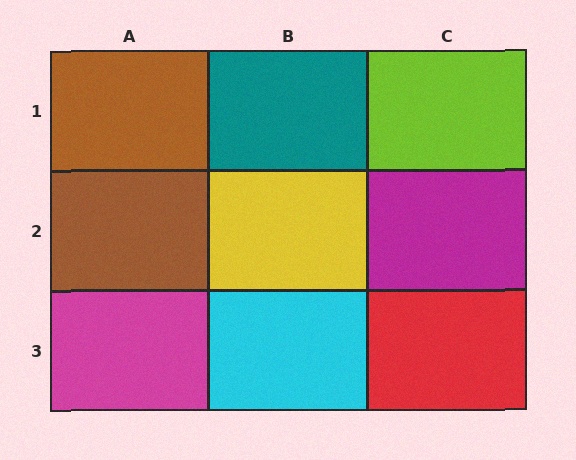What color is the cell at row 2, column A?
Brown.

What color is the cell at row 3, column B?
Cyan.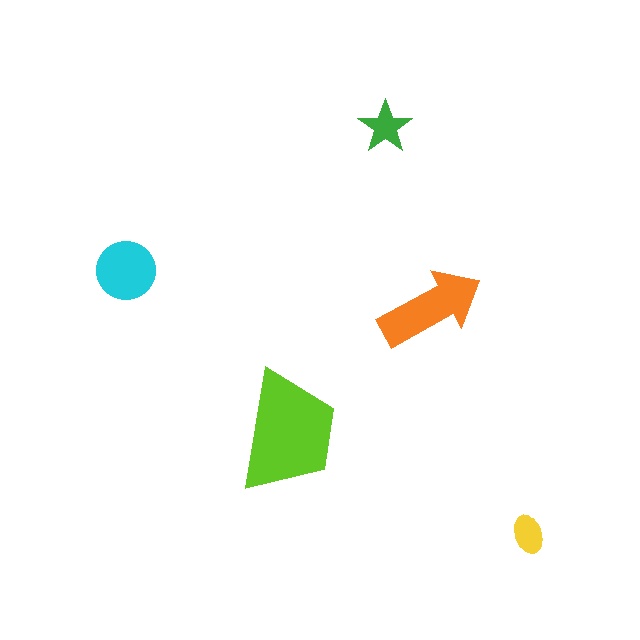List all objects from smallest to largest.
The yellow ellipse, the green star, the cyan circle, the orange arrow, the lime trapezoid.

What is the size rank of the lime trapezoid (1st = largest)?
1st.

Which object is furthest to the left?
The cyan circle is leftmost.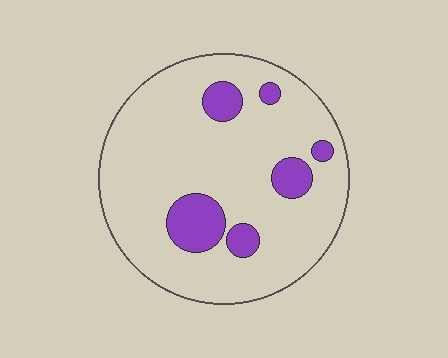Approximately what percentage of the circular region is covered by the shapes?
Approximately 15%.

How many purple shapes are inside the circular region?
6.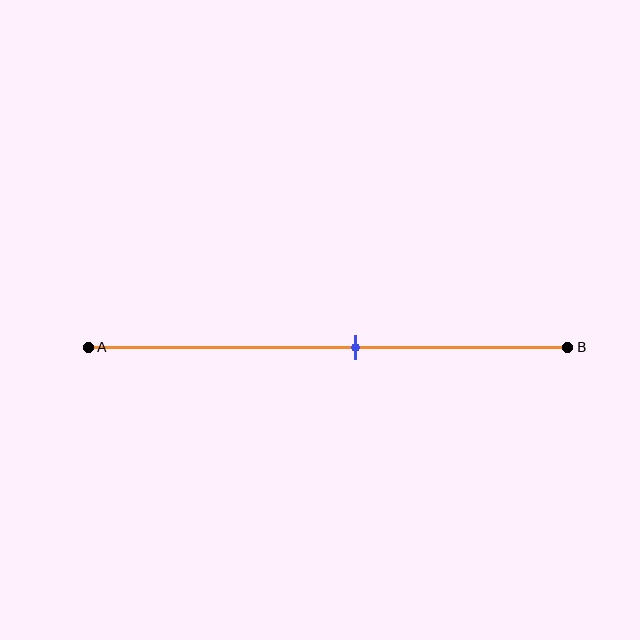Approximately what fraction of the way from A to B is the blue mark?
The blue mark is approximately 55% of the way from A to B.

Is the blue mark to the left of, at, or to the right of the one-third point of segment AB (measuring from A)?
The blue mark is to the right of the one-third point of segment AB.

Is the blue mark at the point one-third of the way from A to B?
No, the mark is at about 55% from A, not at the 33% one-third point.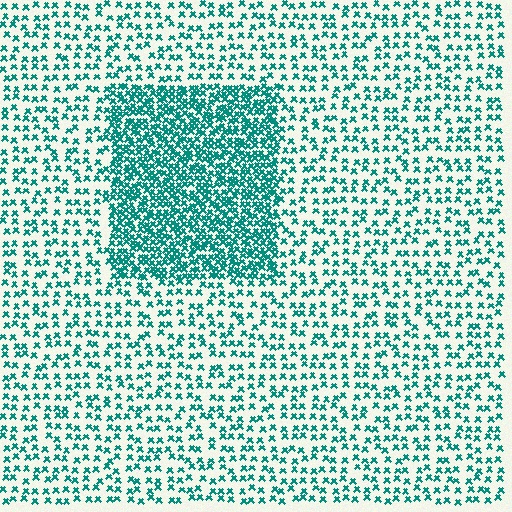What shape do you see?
I see a rectangle.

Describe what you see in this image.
The image contains small teal elements arranged at two different densities. A rectangle-shaped region is visible where the elements are more densely packed than the surrounding area.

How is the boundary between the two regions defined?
The boundary is defined by a change in element density (approximately 2.5x ratio). All elements are the same color, size, and shape.